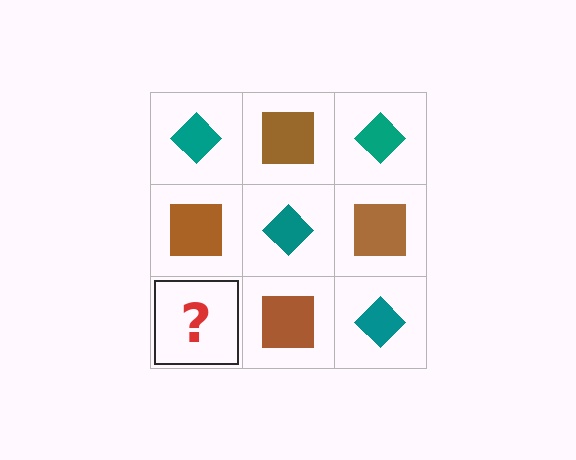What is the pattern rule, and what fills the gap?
The rule is that it alternates teal diamond and brown square in a checkerboard pattern. The gap should be filled with a teal diamond.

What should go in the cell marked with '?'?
The missing cell should contain a teal diamond.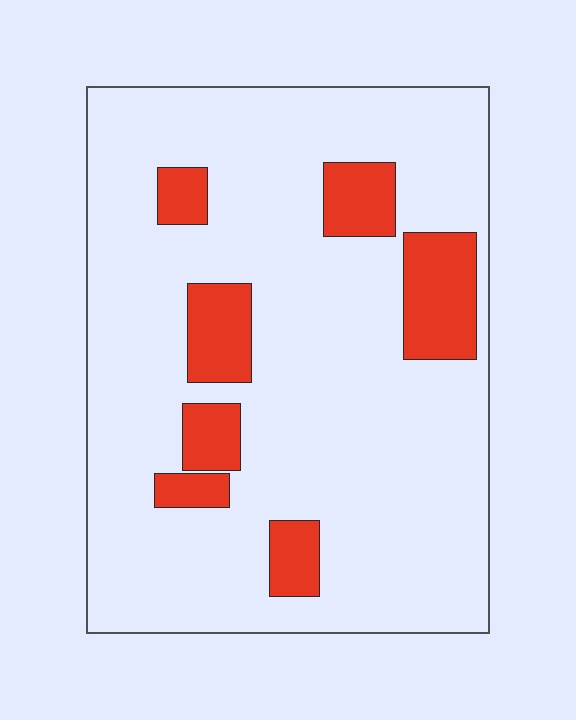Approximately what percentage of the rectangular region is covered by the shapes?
Approximately 15%.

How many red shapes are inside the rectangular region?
7.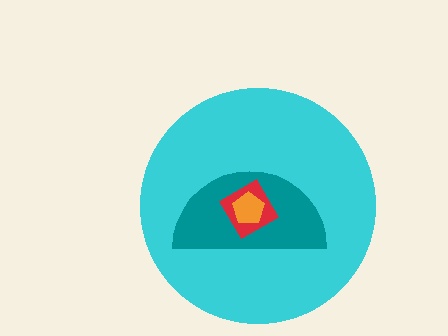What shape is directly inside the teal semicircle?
The red diamond.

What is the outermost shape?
The cyan circle.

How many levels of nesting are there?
4.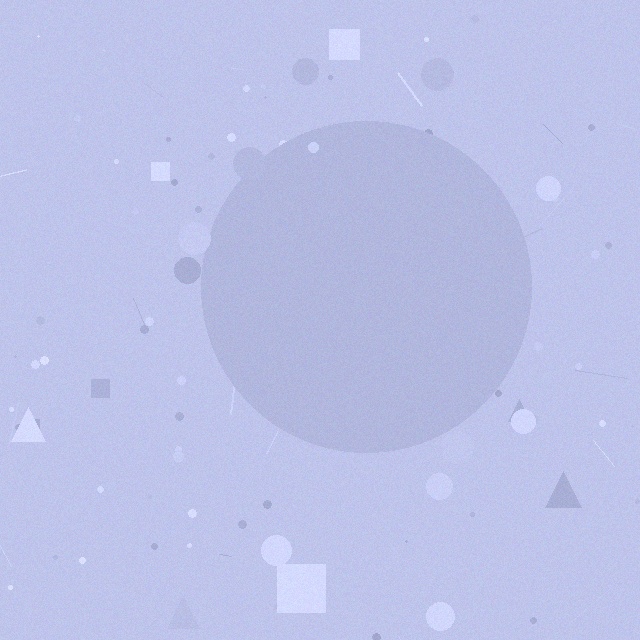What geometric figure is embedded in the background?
A circle is embedded in the background.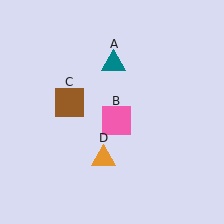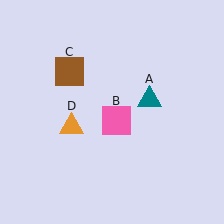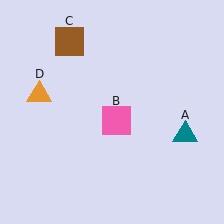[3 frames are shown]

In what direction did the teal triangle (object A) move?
The teal triangle (object A) moved down and to the right.